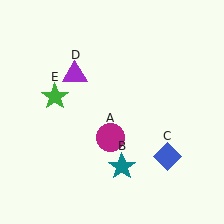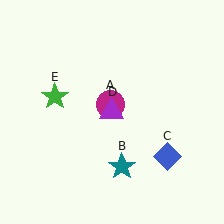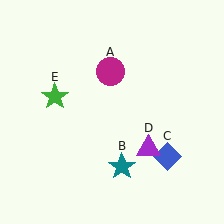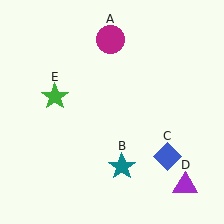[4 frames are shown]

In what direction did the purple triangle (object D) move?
The purple triangle (object D) moved down and to the right.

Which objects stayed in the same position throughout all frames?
Teal star (object B) and blue diamond (object C) and green star (object E) remained stationary.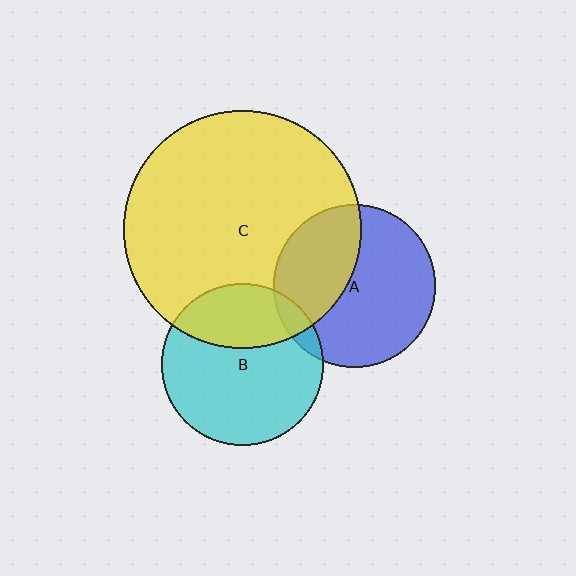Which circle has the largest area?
Circle C (yellow).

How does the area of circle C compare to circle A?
Approximately 2.1 times.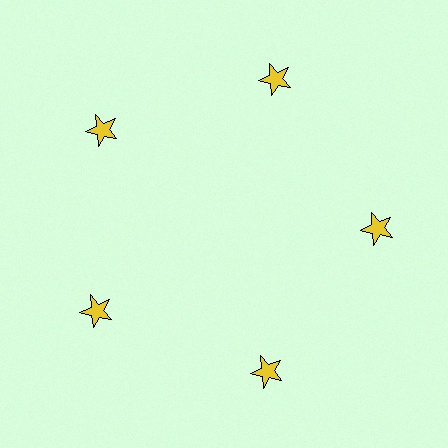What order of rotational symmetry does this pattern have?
This pattern has 5-fold rotational symmetry.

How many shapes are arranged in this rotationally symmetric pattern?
There are 5 shapes, arranged in 5 groups of 1.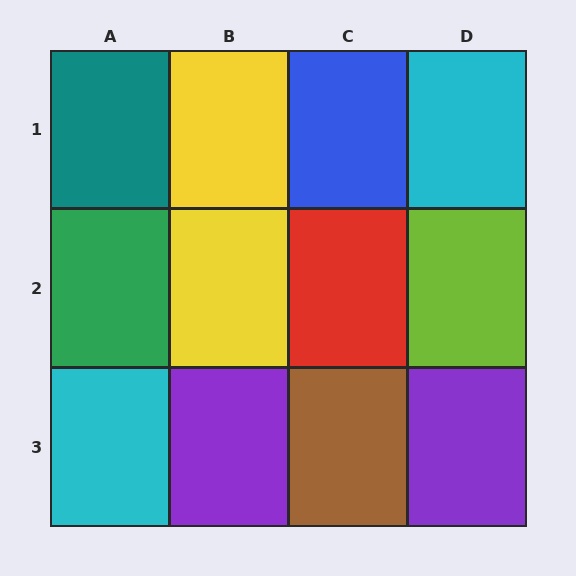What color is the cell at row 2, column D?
Lime.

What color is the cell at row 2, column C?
Red.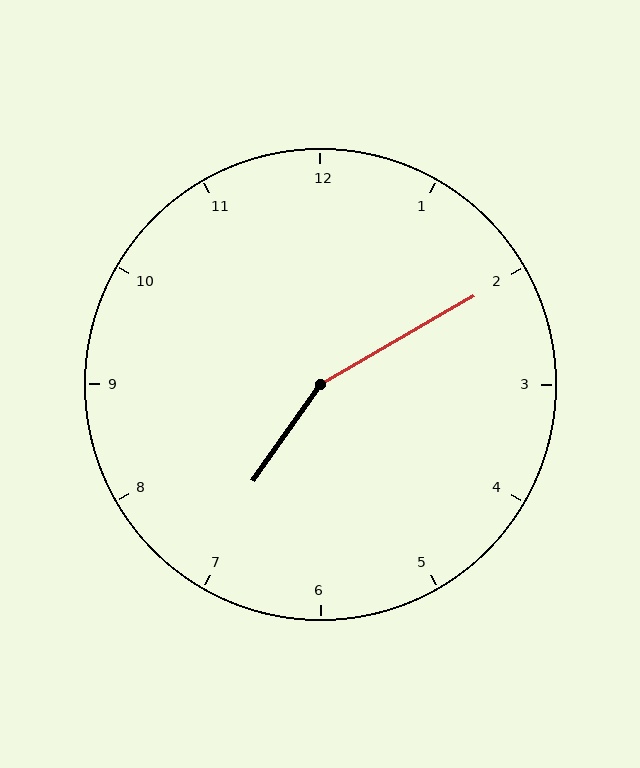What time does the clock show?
7:10.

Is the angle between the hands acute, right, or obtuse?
It is obtuse.